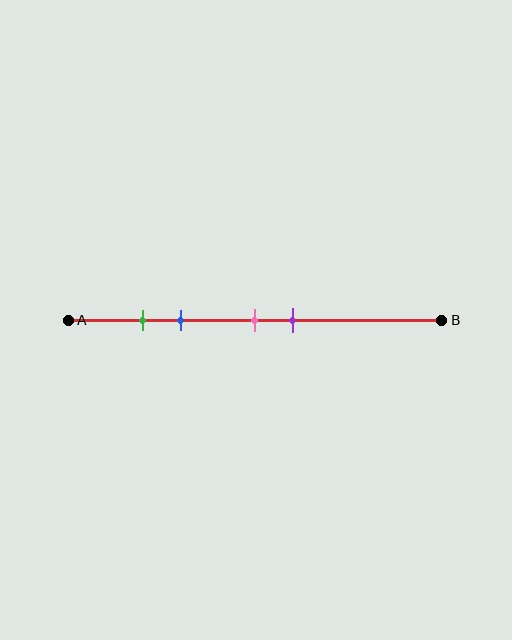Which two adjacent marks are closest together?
The green and blue marks are the closest adjacent pair.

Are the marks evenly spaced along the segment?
No, the marks are not evenly spaced.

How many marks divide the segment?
There are 4 marks dividing the segment.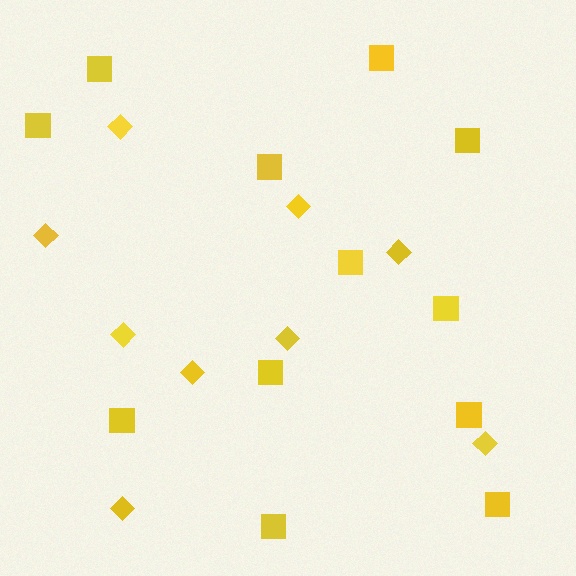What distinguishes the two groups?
There are 2 groups: one group of diamonds (9) and one group of squares (12).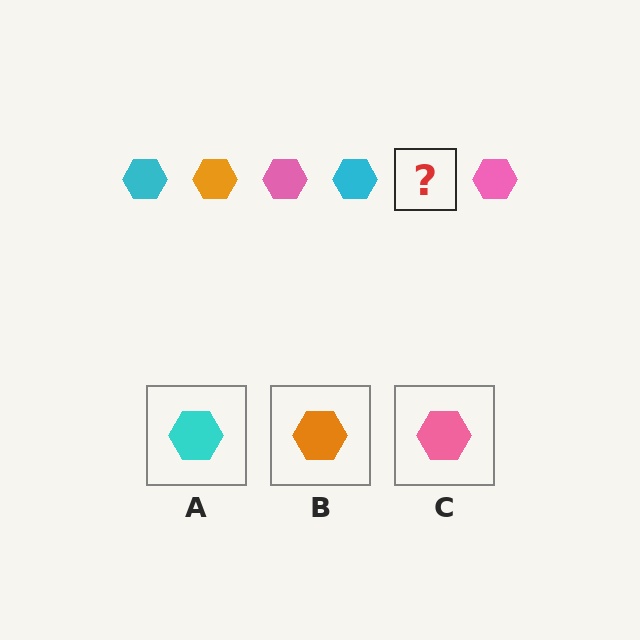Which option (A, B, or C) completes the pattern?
B.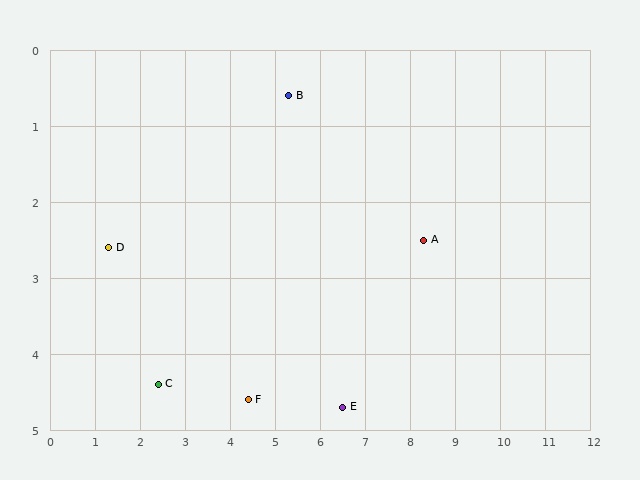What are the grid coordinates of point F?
Point F is at approximately (4.4, 4.6).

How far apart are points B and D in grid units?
Points B and D are about 4.5 grid units apart.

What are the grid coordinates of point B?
Point B is at approximately (5.3, 0.6).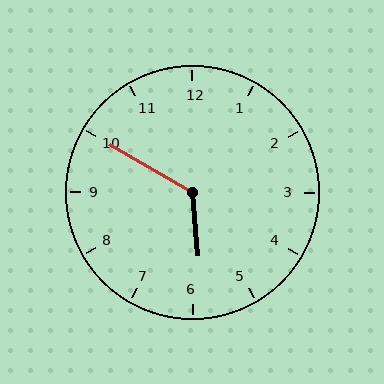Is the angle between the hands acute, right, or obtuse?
It is obtuse.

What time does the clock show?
5:50.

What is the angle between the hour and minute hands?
Approximately 125 degrees.